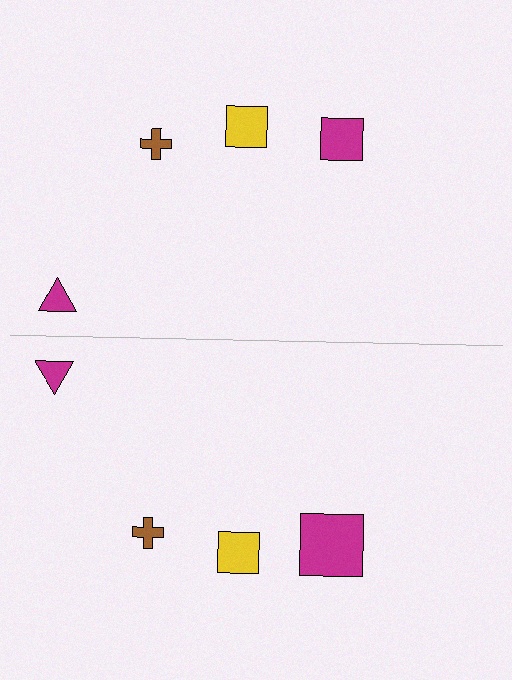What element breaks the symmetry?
The magenta square on the bottom side has a different size than its mirror counterpart.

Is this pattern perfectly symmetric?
No, the pattern is not perfectly symmetric. The magenta square on the bottom side has a different size than its mirror counterpart.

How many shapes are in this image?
There are 8 shapes in this image.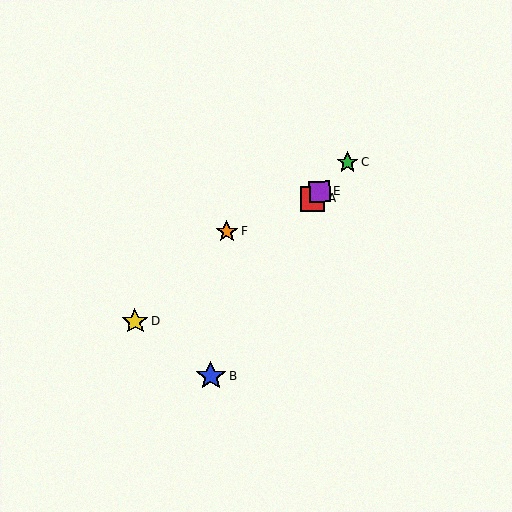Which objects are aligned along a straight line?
Objects A, C, E are aligned along a straight line.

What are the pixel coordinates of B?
Object B is at (211, 376).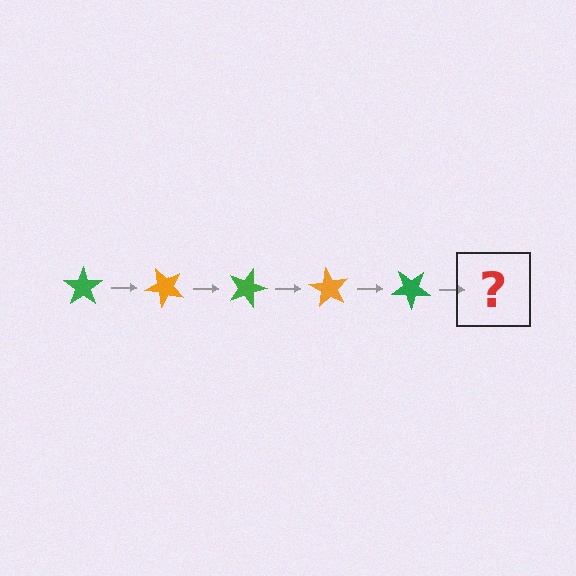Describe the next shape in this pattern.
It should be an orange star, rotated 225 degrees from the start.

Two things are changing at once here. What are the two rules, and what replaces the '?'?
The two rules are that it rotates 45 degrees each step and the color cycles through green and orange. The '?' should be an orange star, rotated 225 degrees from the start.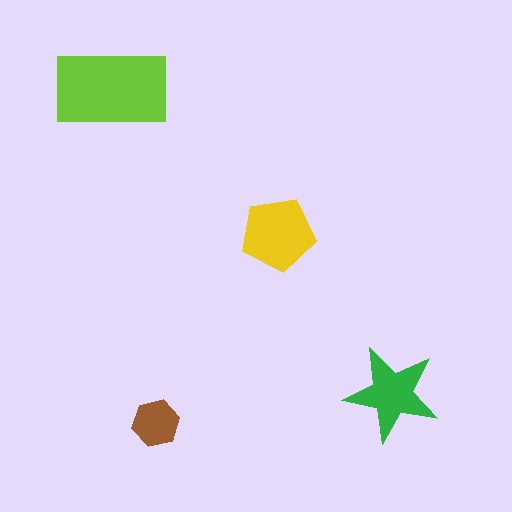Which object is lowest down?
The brown hexagon is bottommost.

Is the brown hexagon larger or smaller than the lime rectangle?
Smaller.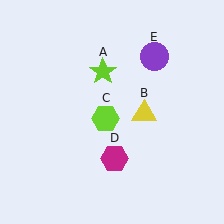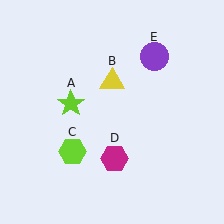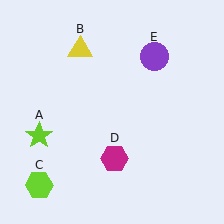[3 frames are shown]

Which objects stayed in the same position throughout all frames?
Magenta hexagon (object D) and purple circle (object E) remained stationary.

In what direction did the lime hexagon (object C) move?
The lime hexagon (object C) moved down and to the left.